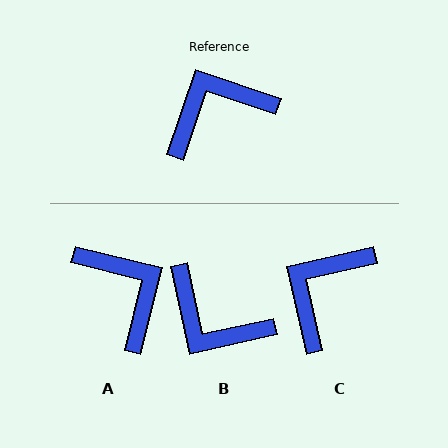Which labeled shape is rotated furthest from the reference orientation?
B, about 121 degrees away.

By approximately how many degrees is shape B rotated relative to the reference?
Approximately 121 degrees counter-clockwise.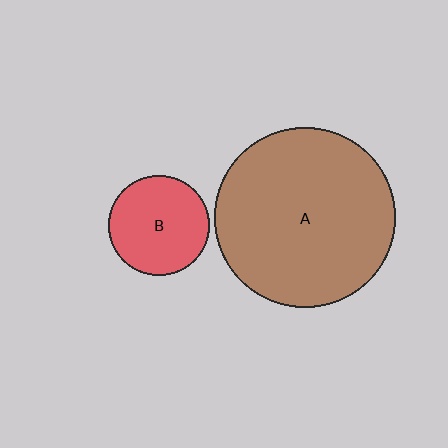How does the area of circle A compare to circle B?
Approximately 3.2 times.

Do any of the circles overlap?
No, none of the circles overlap.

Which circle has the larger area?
Circle A (brown).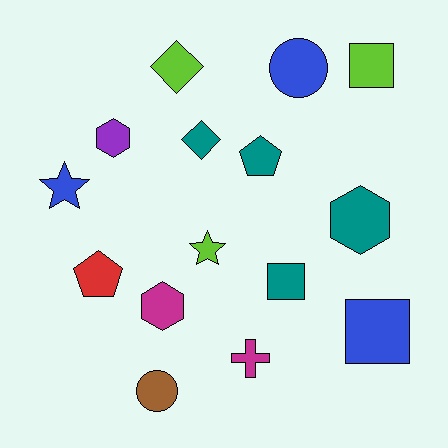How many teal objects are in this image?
There are 4 teal objects.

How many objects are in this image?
There are 15 objects.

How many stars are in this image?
There are 2 stars.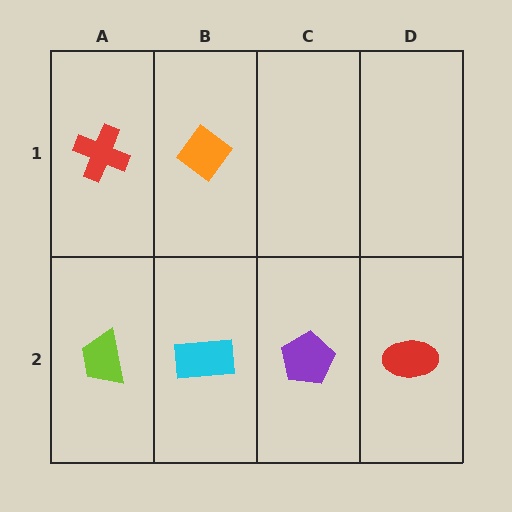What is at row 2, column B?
A cyan rectangle.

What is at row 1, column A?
A red cross.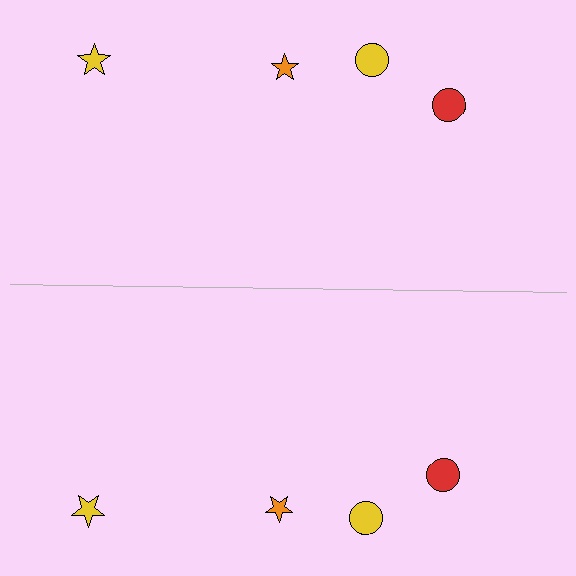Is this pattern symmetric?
Yes, this pattern has bilateral (reflection) symmetry.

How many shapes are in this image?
There are 8 shapes in this image.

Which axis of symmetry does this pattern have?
The pattern has a horizontal axis of symmetry running through the center of the image.